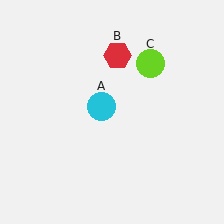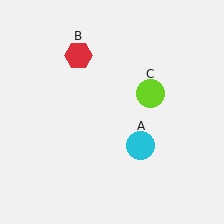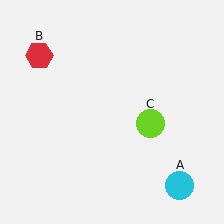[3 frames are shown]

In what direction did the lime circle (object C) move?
The lime circle (object C) moved down.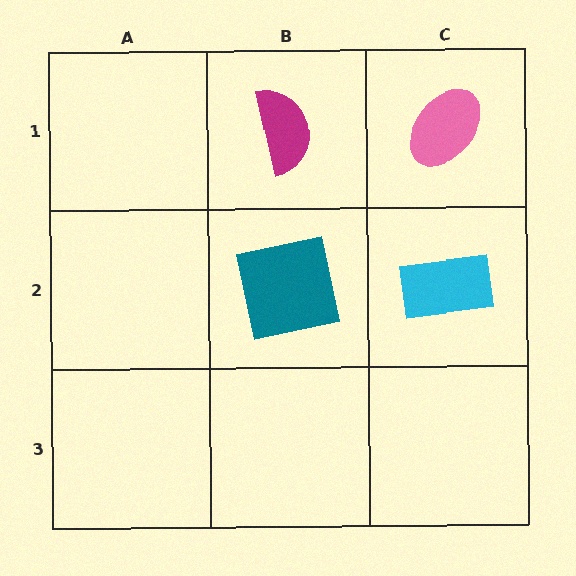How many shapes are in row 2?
2 shapes.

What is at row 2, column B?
A teal square.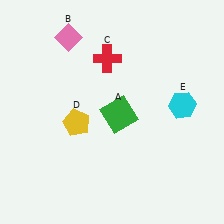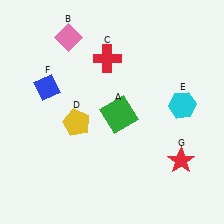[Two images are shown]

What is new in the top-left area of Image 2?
A blue diamond (F) was added in the top-left area of Image 2.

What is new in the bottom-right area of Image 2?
A red star (G) was added in the bottom-right area of Image 2.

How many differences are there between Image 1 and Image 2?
There are 2 differences between the two images.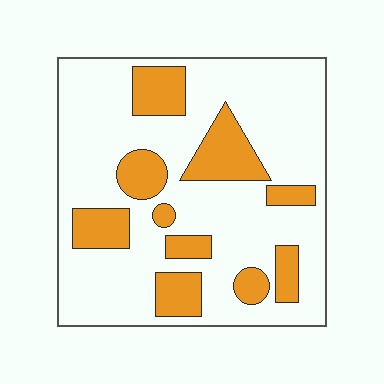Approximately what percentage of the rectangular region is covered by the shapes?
Approximately 25%.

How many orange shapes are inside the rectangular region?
10.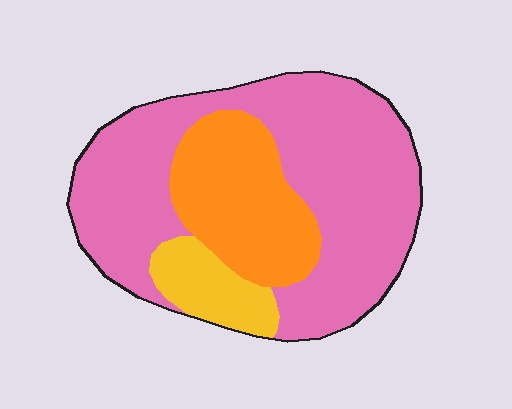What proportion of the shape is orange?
Orange takes up about one quarter (1/4) of the shape.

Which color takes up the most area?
Pink, at roughly 65%.